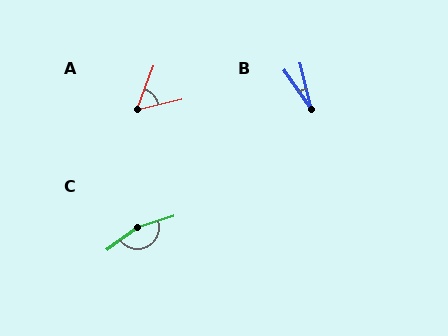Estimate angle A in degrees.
Approximately 57 degrees.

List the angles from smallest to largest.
B (22°), A (57°), C (161°).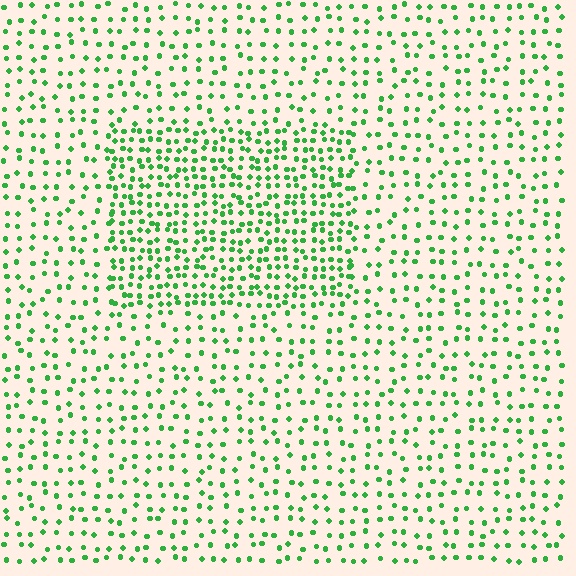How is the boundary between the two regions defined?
The boundary is defined by a change in element density (approximately 2.0x ratio). All elements are the same color, size, and shape.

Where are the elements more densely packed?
The elements are more densely packed inside the rectangle boundary.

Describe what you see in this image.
The image contains small green elements arranged at two different densities. A rectangle-shaped region is visible where the elements are more densely packed than the surrounding area.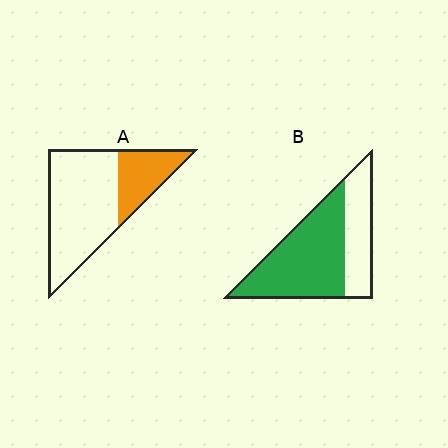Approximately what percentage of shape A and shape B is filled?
A is approximately 30% and B is approximately 65%.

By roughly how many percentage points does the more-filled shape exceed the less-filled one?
By roughly 40 percentage points (B over A).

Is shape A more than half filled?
No.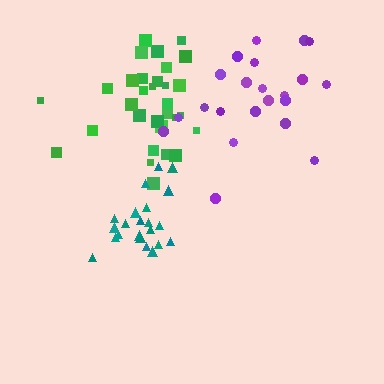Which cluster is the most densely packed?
Teal.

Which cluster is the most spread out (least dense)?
Purple.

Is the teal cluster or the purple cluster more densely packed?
Teal.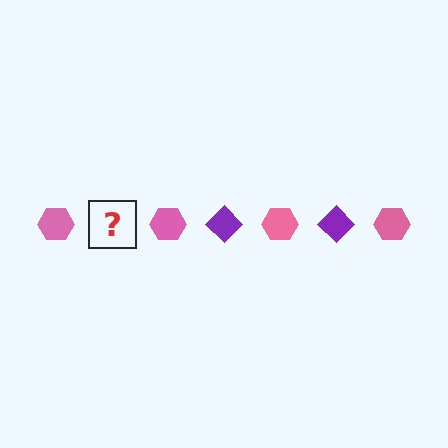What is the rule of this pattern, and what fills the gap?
The rule is that the pattern alternates between pink hexagon and purple diamond. The gap should be filled with a purple diamond.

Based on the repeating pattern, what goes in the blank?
The blank should be a purple diamond.